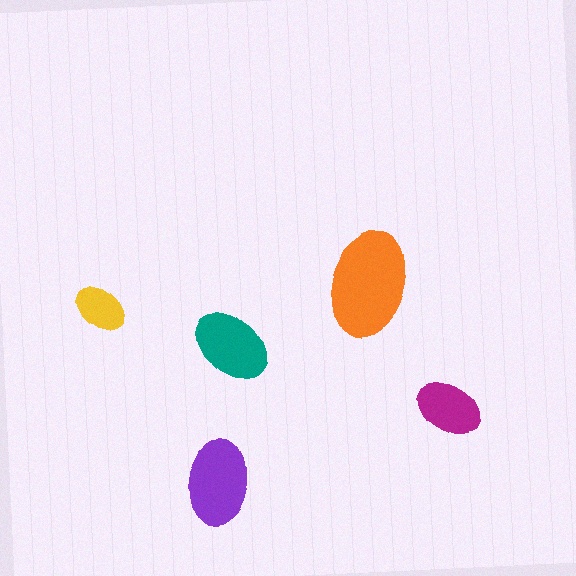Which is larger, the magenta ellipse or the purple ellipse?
The purple one.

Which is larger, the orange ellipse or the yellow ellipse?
The orange one.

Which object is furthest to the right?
The magenta ellipse is rightmost.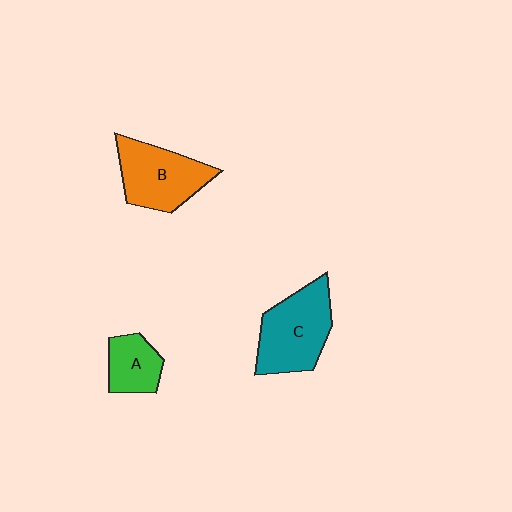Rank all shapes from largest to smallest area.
From largest to smallest: C (teal), B (orange), A (green).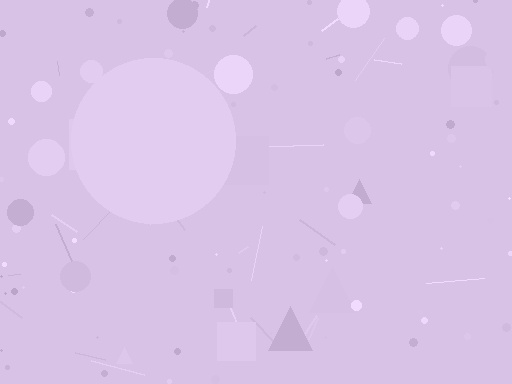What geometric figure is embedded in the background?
A circle is embedded in the background.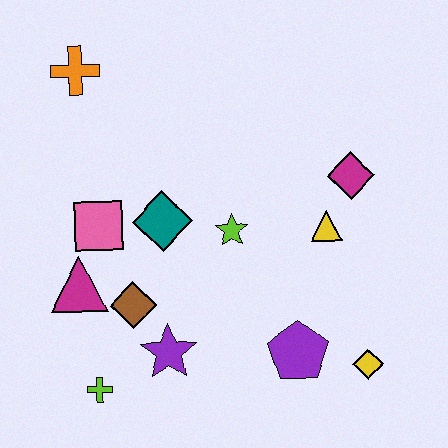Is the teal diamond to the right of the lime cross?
Yes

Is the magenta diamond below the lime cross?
No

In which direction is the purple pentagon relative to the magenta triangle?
The purple pentagon is to the right of the magenta triangle.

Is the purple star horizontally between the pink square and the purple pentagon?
Yes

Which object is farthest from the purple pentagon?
The orange cross is farthest from the purple pentagon.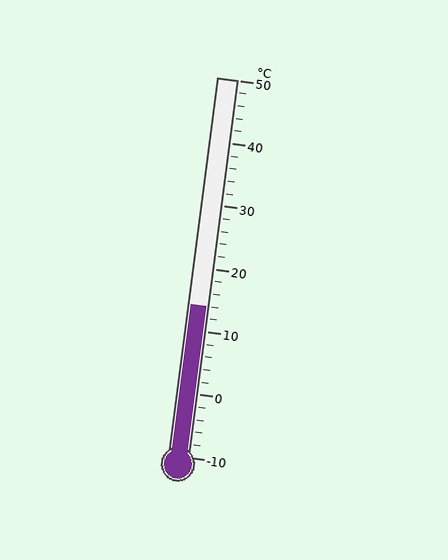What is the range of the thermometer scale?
The thermometer scale ranges from -10°C to 50°C.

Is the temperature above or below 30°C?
The temperature is below 30°C.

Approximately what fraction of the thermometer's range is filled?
The thermometer is filled to approximately 40% of its range.